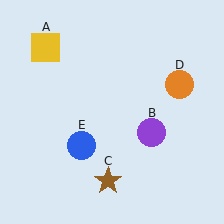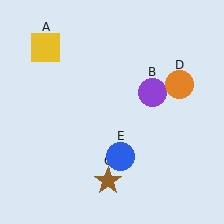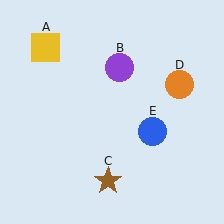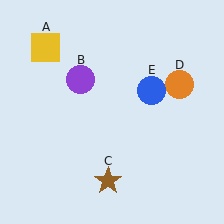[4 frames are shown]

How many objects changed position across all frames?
2 objects changed position: purple circle (object B), blue circle (object E).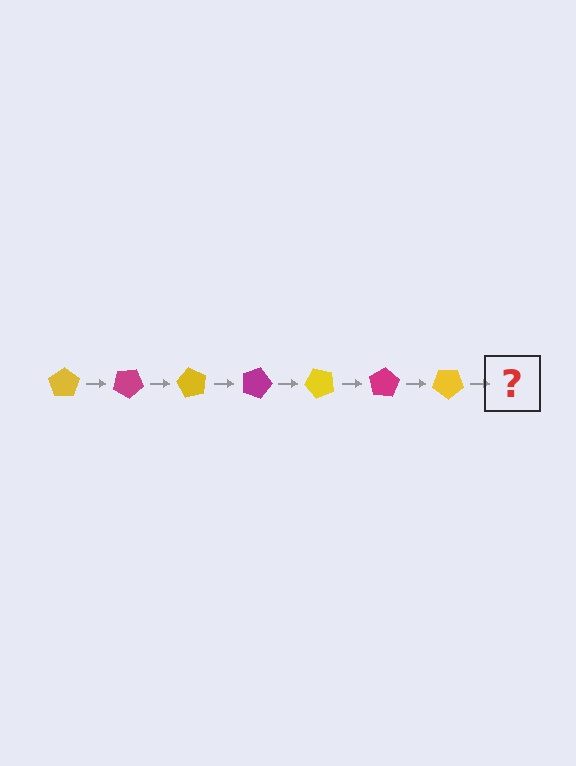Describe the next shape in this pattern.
It should be a magenta pentagon, rotated 210 degrees from the start.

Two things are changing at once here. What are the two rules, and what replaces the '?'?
The two rules are that it rotates 30 degrees each step and the color cycles through yellow and magenta. The '?' should be a magenta pentagon, rotated 210 degrees from the start.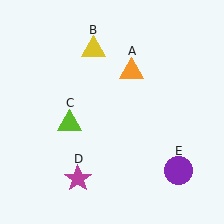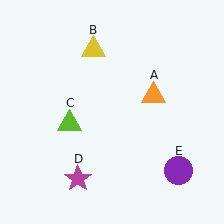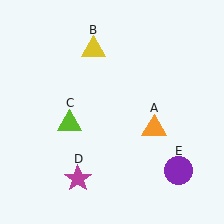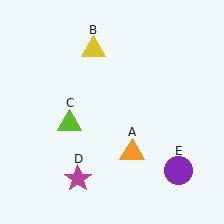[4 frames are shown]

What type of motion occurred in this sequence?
The orange triangle (object A) rotated clockwise around the center of the scene.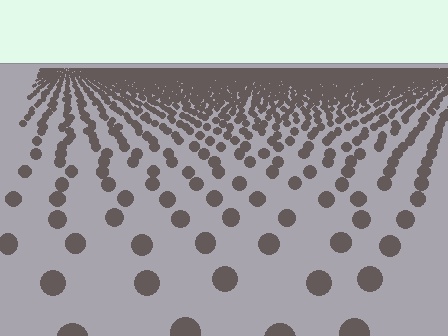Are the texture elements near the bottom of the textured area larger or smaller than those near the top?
Larger. Near the bottom, elements are closer to the viewer and appear at a bigger on-screen size.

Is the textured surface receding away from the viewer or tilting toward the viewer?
The surface is receding away from the viewer. Texture elements get smaller and denser toward the top.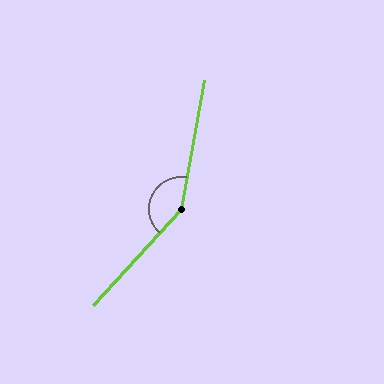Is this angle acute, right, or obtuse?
It is obtuse.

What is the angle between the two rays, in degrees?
Approximately 148 degrees.